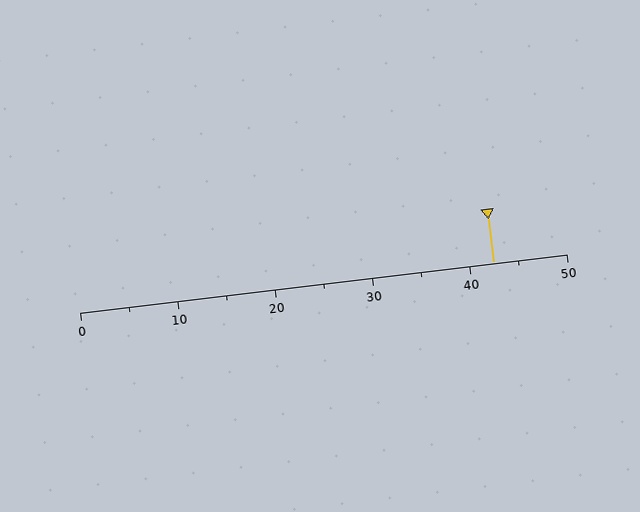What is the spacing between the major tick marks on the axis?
The major ticks are spaced 10 apart.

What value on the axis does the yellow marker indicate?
The marker indicates approximately 42.5.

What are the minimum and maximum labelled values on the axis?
The axis runs from 0 to 50.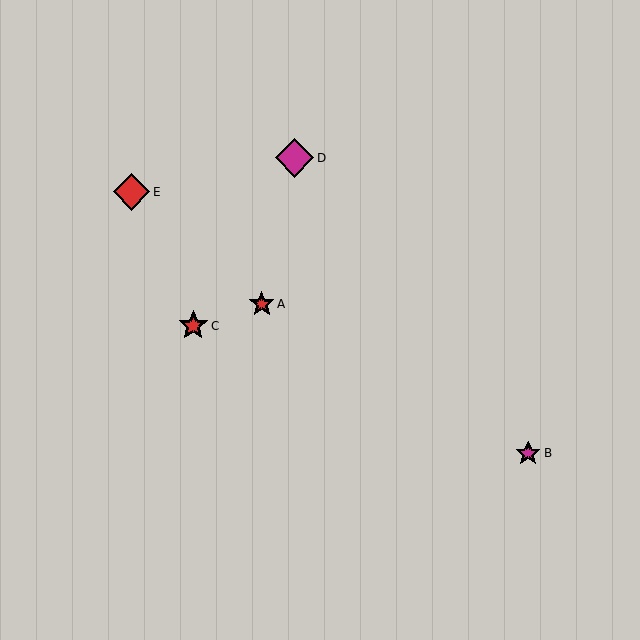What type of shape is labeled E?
Shape E is a red diamond.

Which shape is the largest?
The magenta diamond (labeled D) is the largest.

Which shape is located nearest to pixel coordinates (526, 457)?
The magenta star (labeled B) at (528, 453) is nearest to that location.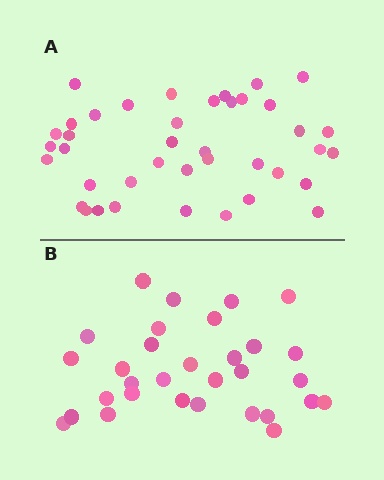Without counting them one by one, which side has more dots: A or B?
Region A (the top region) has more dots.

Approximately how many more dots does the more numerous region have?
Region A has roughly 8 or so more dots than region B.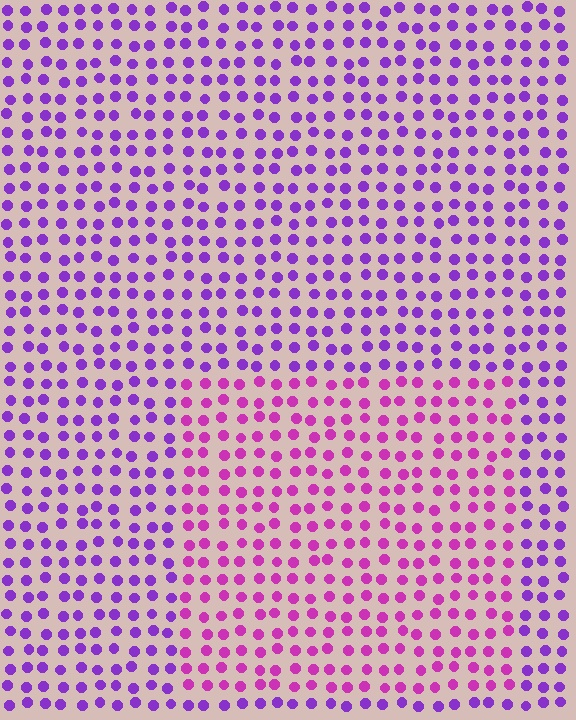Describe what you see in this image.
The image is filled with small purple elements in a uniform arrangement. A rectangle-shaped region is visible where the elements are tinted to a slightly different hue, forming a subtle color boundary.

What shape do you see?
I see a rectangle.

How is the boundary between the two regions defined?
The boundary is defined purely by a slight shift in hue (about 34 degrees). Spacing, size, and orientation are identical on both sides.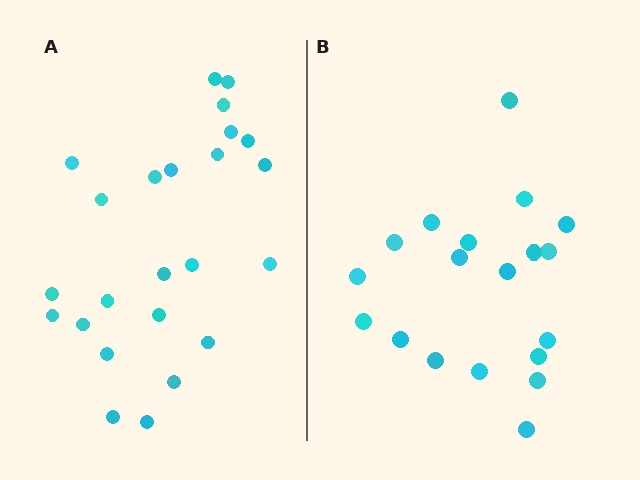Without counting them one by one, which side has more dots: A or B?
Region A (the left region) has more dots.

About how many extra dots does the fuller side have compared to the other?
Region A has about 5 more dots than region B.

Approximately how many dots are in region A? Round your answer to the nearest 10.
About 20 dots. (The exact count is 24, which rounds to 20.)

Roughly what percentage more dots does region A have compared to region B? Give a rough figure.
About 25% more.